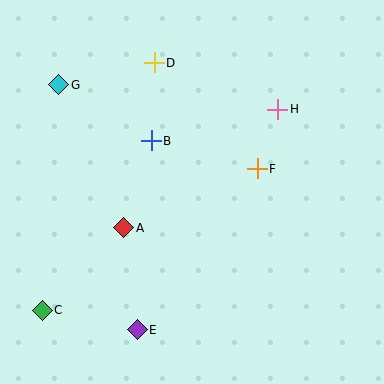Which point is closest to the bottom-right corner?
Point F is closest to the bottom-right corner.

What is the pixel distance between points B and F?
The distance between B and F is 110 pixels.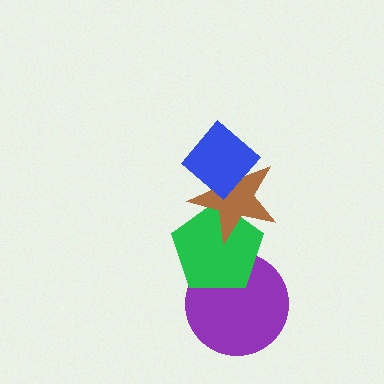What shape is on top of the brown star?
The blue diamond is on top of the brown star.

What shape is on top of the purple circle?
The green pentagon is on top of the purple circle.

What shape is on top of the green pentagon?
The brown star is on top of the green pentagon.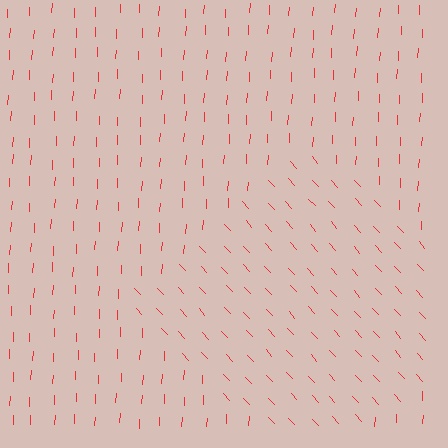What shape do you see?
I see a diamond.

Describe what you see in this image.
The image is filled with small red line segments. A diamond region in the image has lines oriented differently from the surrounding lines, creating a visible texture boundary.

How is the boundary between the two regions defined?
The boundary is defined purely by a change in line orientation (approximately 45 degrees difference). All lines are the same color and thickness.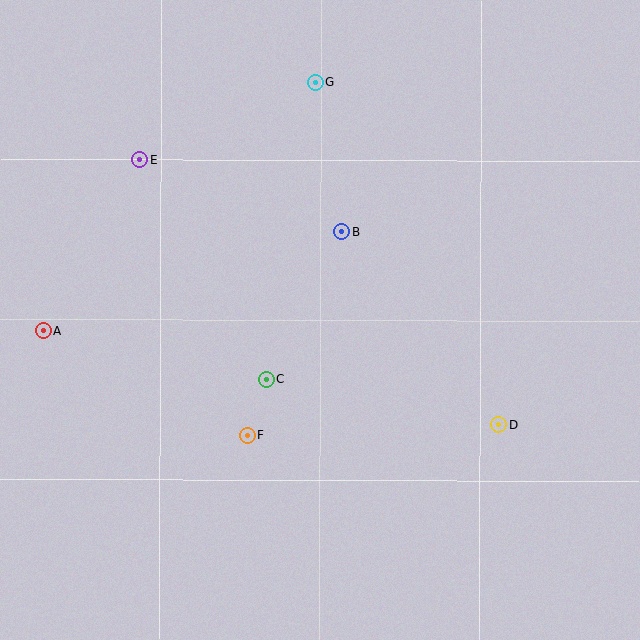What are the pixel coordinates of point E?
Point E is at (139, 160).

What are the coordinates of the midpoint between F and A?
The midpoint between F and A is at (145, 383).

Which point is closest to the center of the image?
Point C at (266, 379) is closest to the center.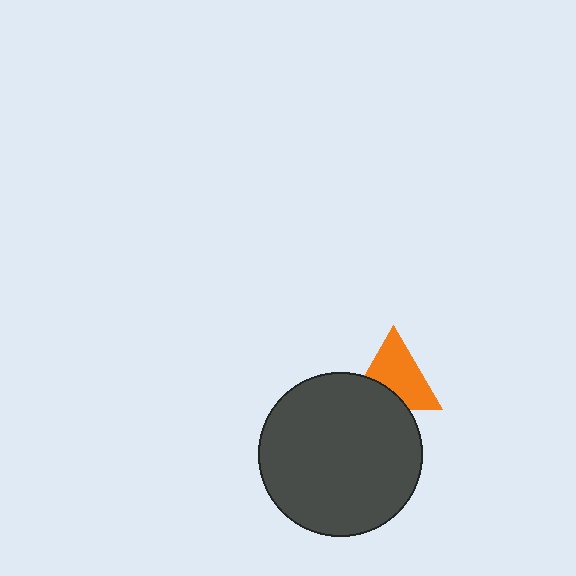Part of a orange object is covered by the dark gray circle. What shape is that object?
It is a triangle.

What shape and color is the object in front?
The object in front is a dark gray circle.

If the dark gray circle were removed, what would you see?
You would see the complete orange triangle.